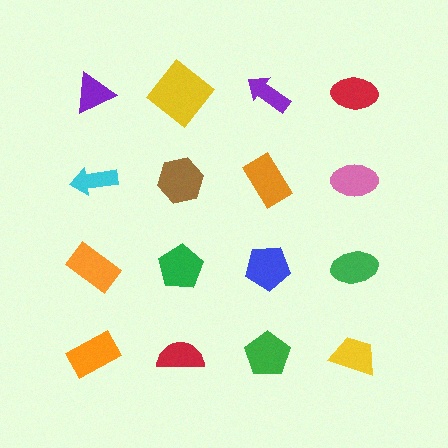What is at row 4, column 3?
A green pentagon.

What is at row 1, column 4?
A red ellipse.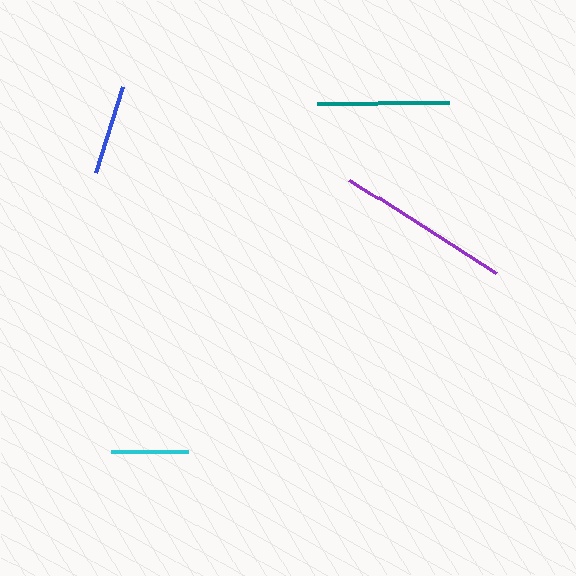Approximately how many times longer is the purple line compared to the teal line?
The purple line is approximately 1.3 times the length of the teal line.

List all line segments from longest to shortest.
From longest to shortest: purple, teal, blue, cyan.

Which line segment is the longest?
The purple line is the longest at approximately 174 pixels.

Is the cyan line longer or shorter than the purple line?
The purple line is longer than the cyan line.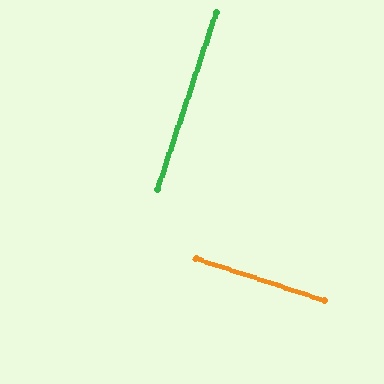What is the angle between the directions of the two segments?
Approximately 90 degrees.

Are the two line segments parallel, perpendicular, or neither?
Perpendicular — they meet at approximately 90°.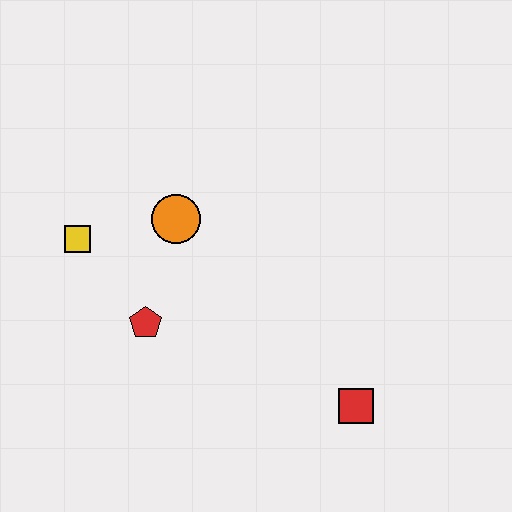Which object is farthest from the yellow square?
The red square is farthest from the yellow square.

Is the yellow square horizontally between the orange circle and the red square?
No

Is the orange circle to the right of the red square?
No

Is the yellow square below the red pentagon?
No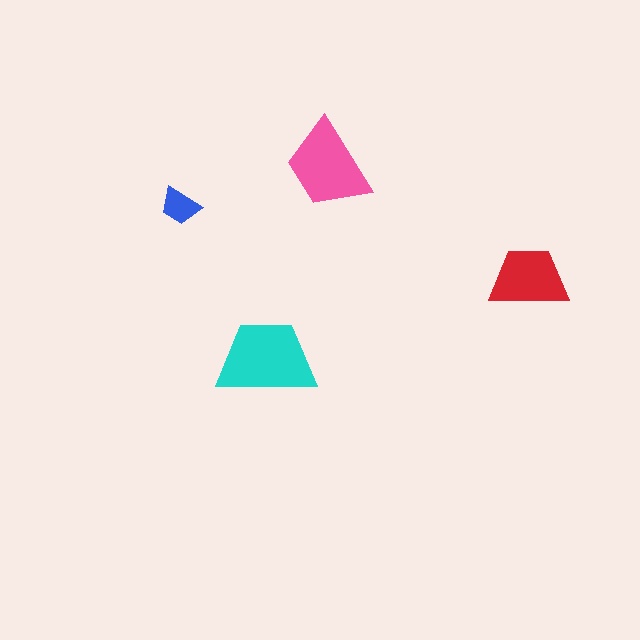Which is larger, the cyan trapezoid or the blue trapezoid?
The cyan one.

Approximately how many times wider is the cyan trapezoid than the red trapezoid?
About 1.5 times wider.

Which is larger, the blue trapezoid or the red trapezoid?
The red one.